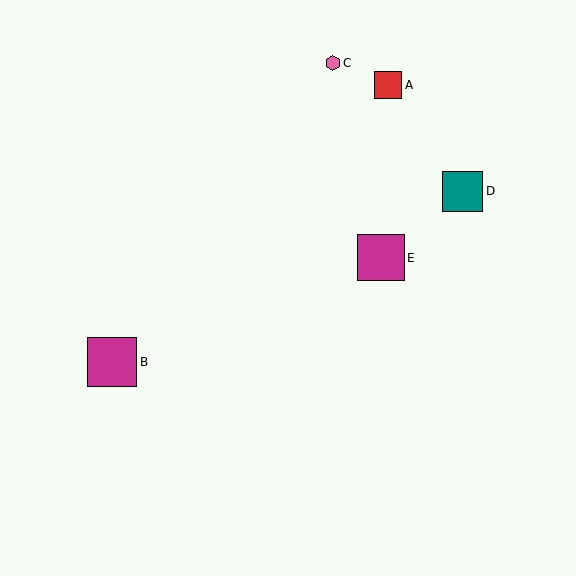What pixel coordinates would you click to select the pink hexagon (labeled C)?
Click at (333, 63) to select the pink hexagon C.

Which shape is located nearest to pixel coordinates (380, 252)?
The magenta square (labeled E) at (381, 258) is nearest to that location.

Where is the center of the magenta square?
The center of the magenta square is at (112, 362).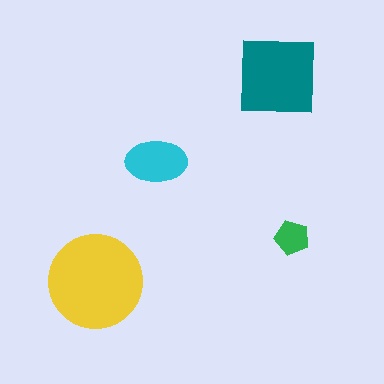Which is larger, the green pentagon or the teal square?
The teal square.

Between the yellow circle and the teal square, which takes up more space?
The yellow circle.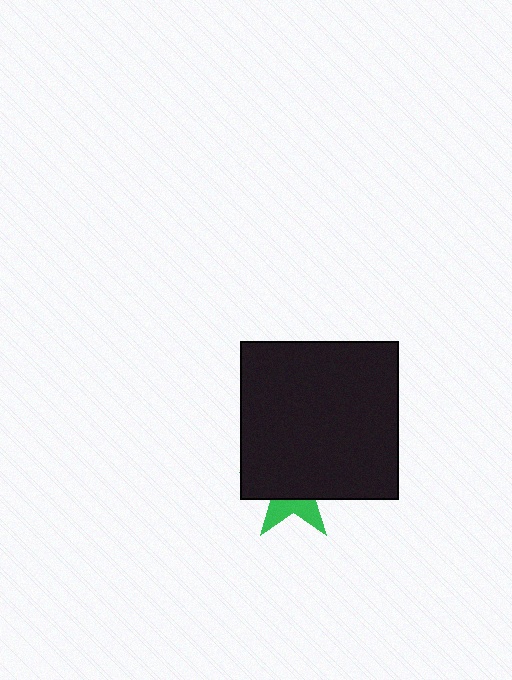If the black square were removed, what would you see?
You would see the complete green star.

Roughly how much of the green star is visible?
A small part of it is visible (roughly 33%).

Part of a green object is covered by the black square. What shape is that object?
It is a star.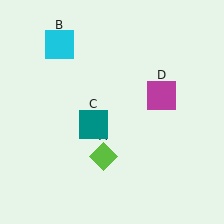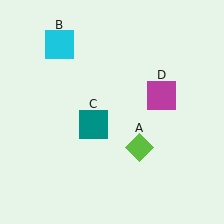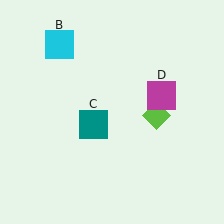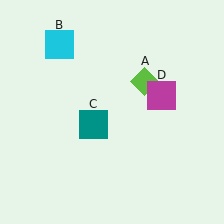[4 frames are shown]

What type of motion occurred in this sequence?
The lime diamond (object A) rotated counterclockwise around the center of the scene.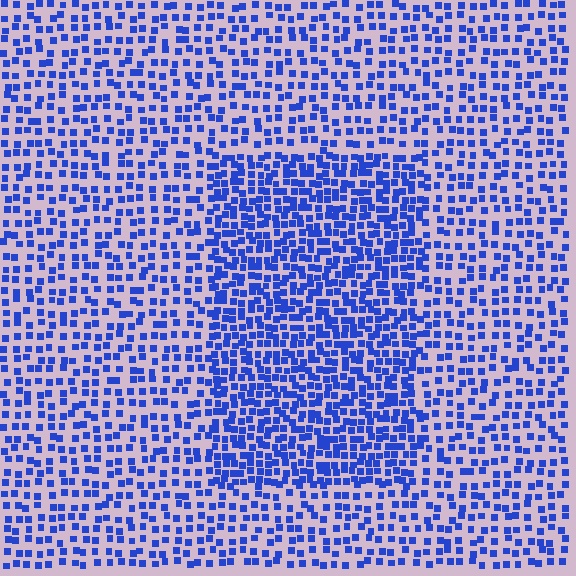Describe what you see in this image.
The image contains small blue elements arranged at two different densities. A rectangle-shaped region is visible where the elements are more densely packed than the surrounding area.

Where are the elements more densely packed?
The elements are more densely packed inside the rectangle boundary.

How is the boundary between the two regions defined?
The boundary is defined by a change in element density (approximately 1.8x ratio). All elements are the same color, size, and shape.